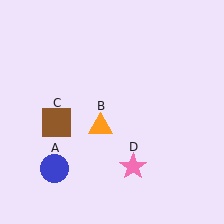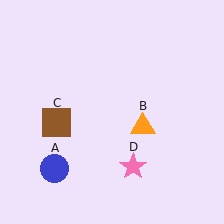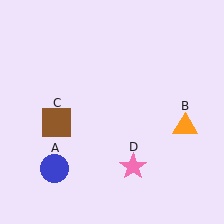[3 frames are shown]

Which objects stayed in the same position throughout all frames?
Blue circle (object A) and brown square (object C) and pink star (object D) remained stationary.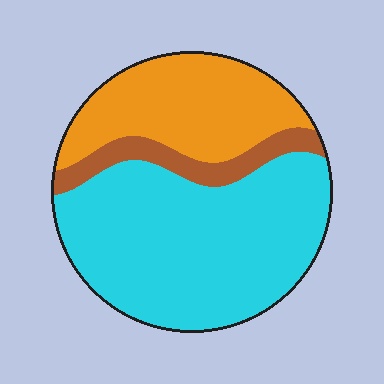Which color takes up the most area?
Cyan, at roughly 60%.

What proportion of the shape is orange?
Orange covers roughly 30% of the shape.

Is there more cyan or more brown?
Cyan.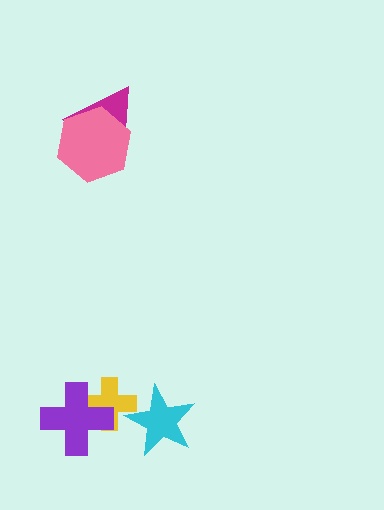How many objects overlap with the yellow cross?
2 objects overlap with the yellow cross.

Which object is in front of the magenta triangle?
The pink hexagon is in front of the magenta triangle.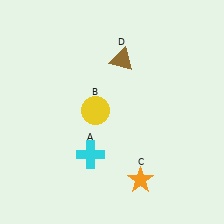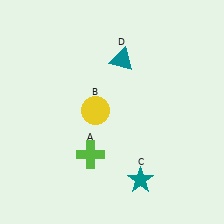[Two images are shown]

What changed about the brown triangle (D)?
In Image 1, D is brown. In Image 2, it changed to teal.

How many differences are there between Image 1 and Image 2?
There are 3 differences between the two images.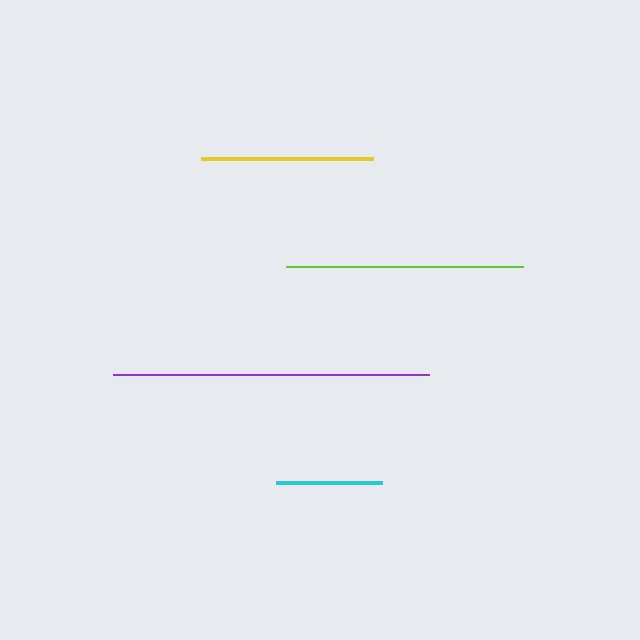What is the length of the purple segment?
The purple segment is approximately 316 pixels long.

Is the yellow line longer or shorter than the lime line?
The lime line is longer than the yellow line.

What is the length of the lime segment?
The lime segment is approximately 237 pixels long.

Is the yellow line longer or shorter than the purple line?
The purple line is longer than the yellow line.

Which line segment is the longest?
The purple line is the longest at approximately 316 pixels.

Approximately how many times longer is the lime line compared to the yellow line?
The lime line is approximately 1.4 times the length of the yellow line.